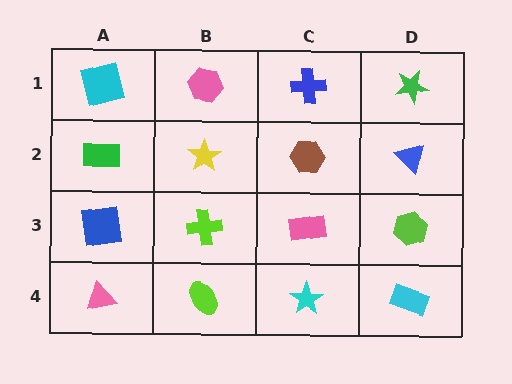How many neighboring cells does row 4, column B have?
3.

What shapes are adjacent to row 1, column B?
A yellow star (row 2, column B), a cyan square (row 1, column A), a blue cross (row 1, column C).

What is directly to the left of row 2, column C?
A yellow star.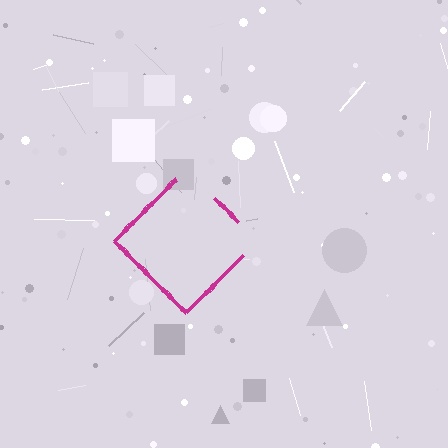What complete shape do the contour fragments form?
The contour fragments form a diamond.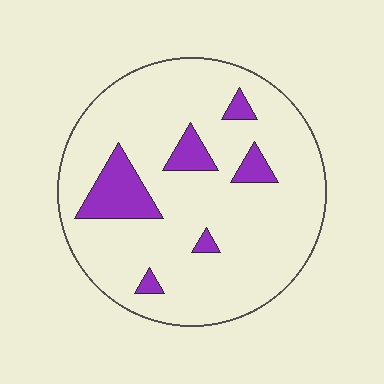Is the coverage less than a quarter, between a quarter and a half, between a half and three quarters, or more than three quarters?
Less than a quarter.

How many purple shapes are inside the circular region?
6.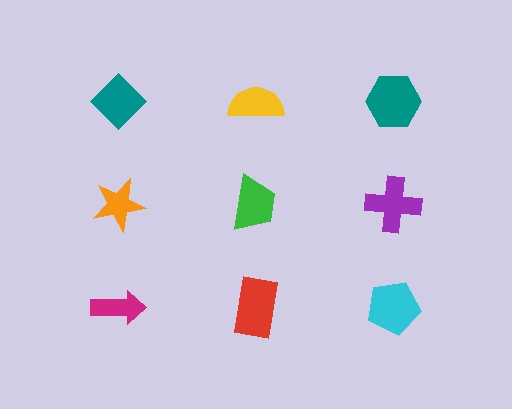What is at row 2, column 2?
A green trapezoid.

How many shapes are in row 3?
3 shapes.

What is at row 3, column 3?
A cyan pentagon.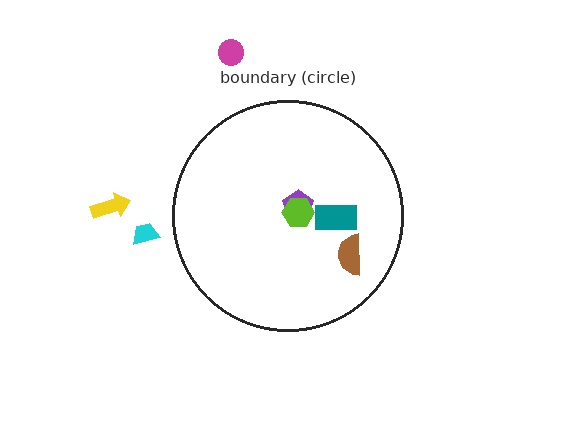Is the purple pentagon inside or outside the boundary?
Inside.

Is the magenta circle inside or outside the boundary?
Outside.